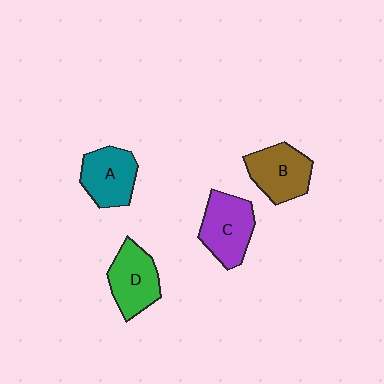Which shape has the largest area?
Shape C (purple).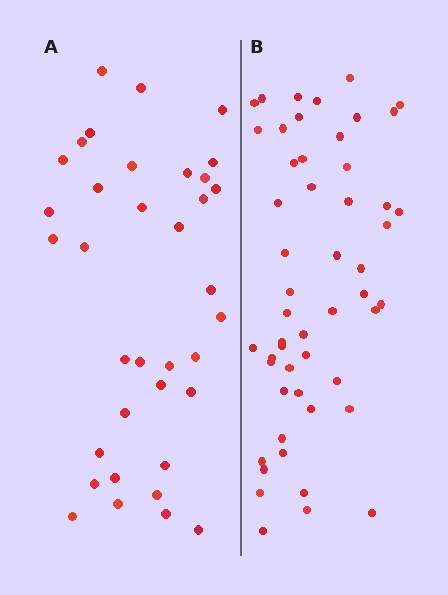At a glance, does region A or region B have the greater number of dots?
Region B (the right region) has more dots.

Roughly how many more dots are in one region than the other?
Region B has approximately 15 more dots than region A.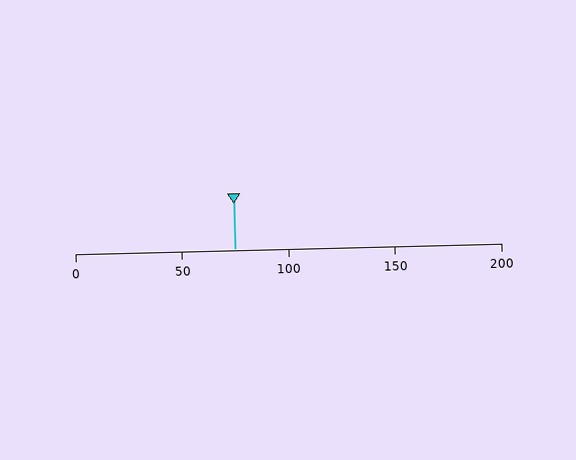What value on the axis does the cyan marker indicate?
The marker indicates approximately 75.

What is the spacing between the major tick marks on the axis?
The major ticks are spaced 50 apart.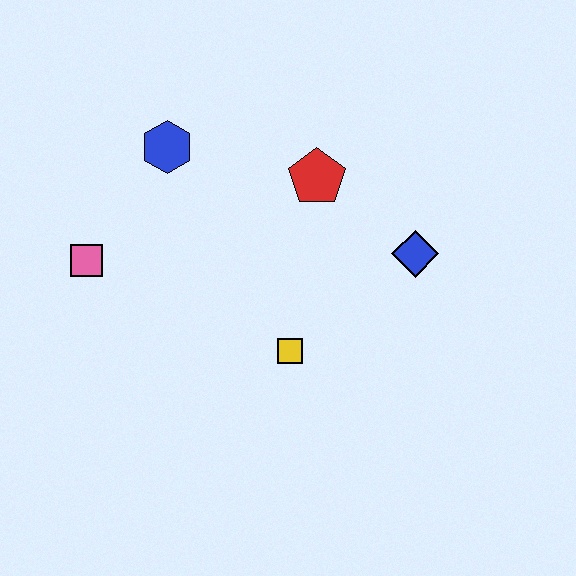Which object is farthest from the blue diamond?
The pink square is farthest from the blue diamond.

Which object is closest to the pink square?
The blue hexagon is closest to the pink square.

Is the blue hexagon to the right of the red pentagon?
No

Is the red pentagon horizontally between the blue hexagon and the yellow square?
No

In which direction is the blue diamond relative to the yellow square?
The blue diamond is to the right of the yellow square.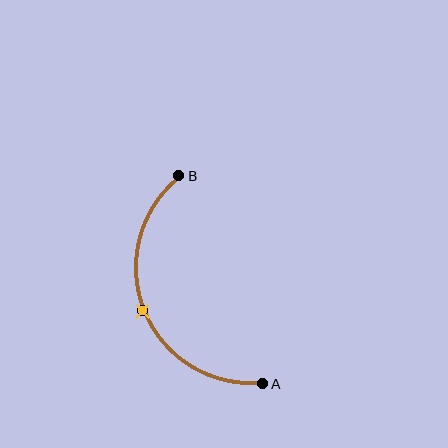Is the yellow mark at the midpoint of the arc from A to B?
Yes. The yellow mark lies on the arc at equal arc-length from both A and B — it is the arc midpoint.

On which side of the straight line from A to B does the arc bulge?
The arc bulges to the left of the straight line connecting A and B.